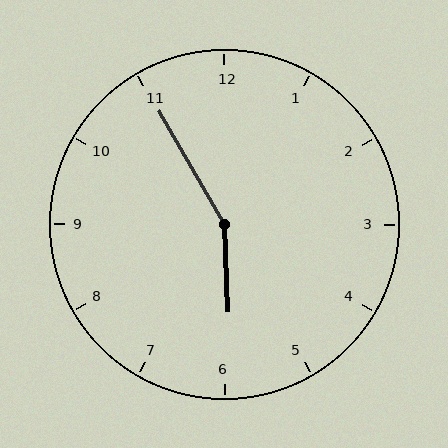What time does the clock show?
5:55.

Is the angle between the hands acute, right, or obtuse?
It is obtuse.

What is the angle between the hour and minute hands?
Approximately 152 degrees.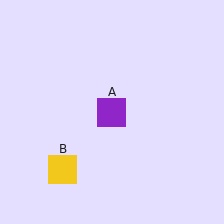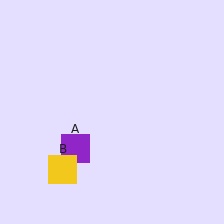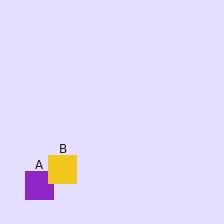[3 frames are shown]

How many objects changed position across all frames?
1 object changed position: purple square (object A).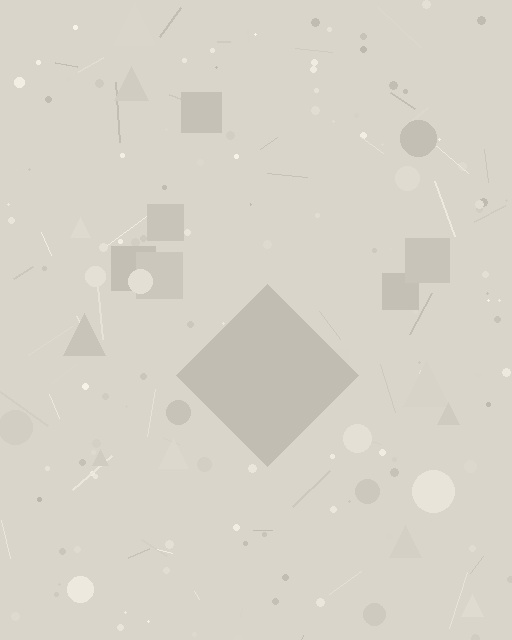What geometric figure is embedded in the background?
A diamond is embedded in the background.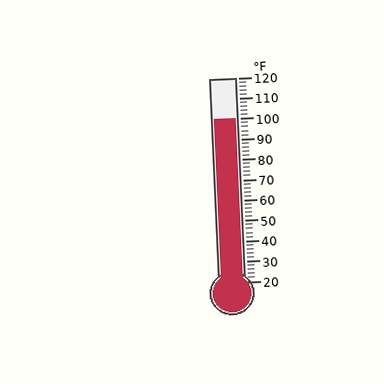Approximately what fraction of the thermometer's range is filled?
The thermometer is filled to approximately 80% of its range.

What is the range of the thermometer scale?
The thermometer scale ranges from 20°F to 120°F.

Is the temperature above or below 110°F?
The temperature is below 110°F.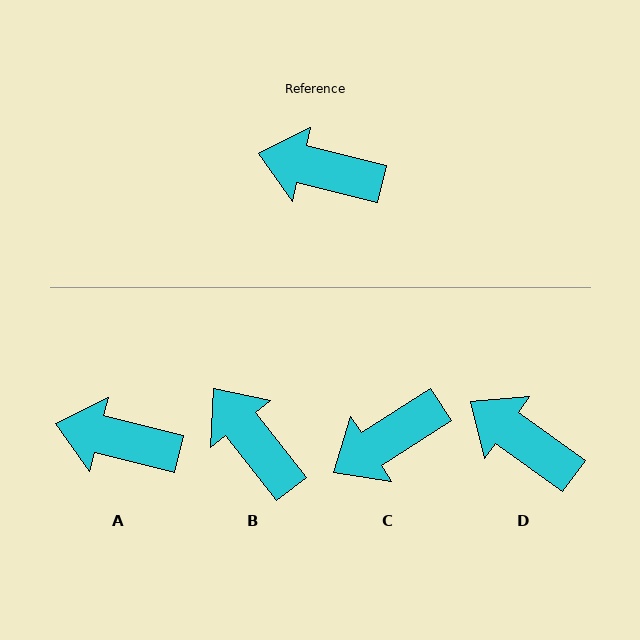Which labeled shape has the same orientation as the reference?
A.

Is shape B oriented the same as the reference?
No, it is off by about 38 degrees.